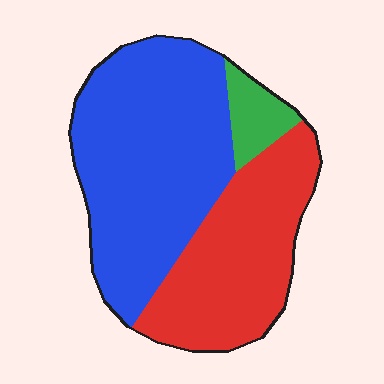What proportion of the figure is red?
Red covers 38% of the figure.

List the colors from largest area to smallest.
From largest to smallest: blue, red, green.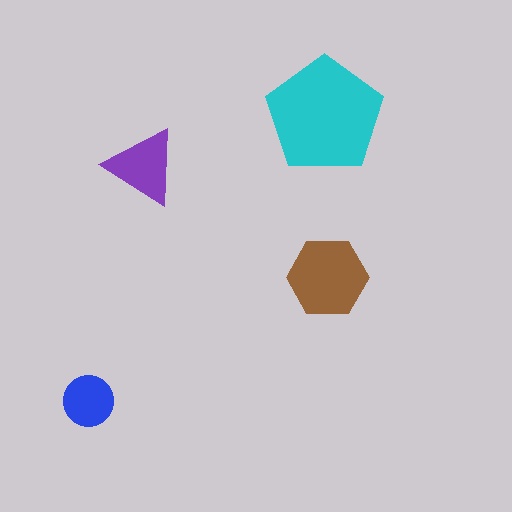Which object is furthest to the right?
The brown hexagon is rightmost.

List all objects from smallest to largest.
The blue circle, the purple triangle, the brown hexagon, the cyan pentagon.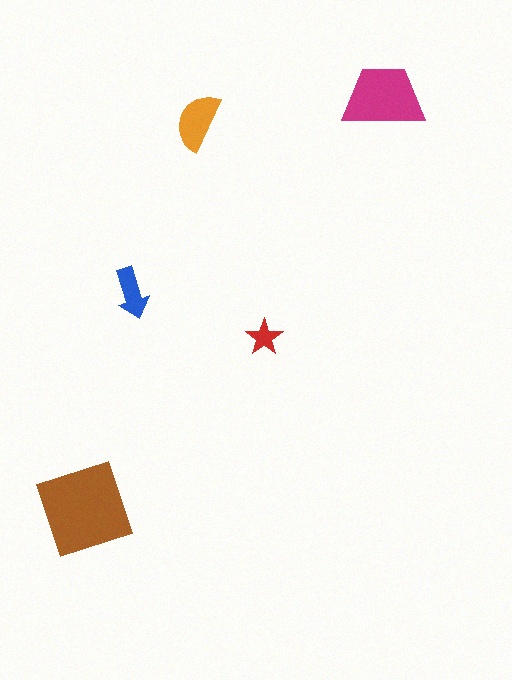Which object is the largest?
The brown diamond.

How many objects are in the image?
There are 5 objects in the image.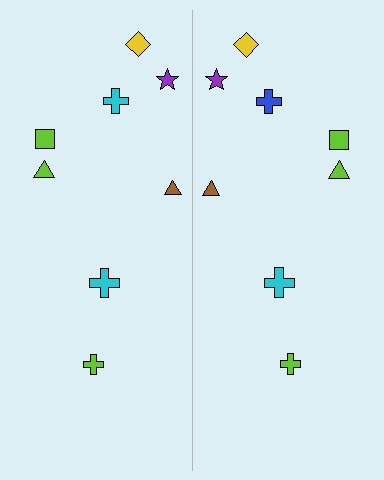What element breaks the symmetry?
The blue cross on the right side breaks the symmetry — its mirror counterpart is cyan.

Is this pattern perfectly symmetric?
No, the pattern is not perfectly symmetric. The blue cross on the right side breaks the symmetry — its mirror counterpart is cyan.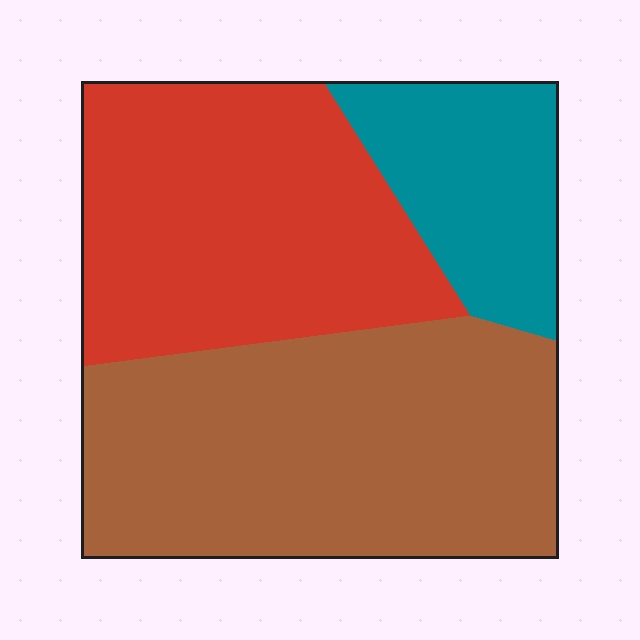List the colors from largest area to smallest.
From largest to smallest: brown, red, teal.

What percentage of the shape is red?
Red covers around 35% of the shape.